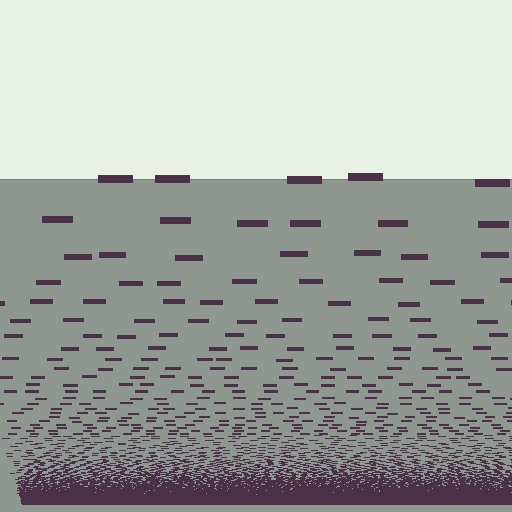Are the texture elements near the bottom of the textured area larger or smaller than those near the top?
Smaller. The gradient is inverted — elements near the bottom are smaller and denser.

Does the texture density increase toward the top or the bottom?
Density increases toward the bottom.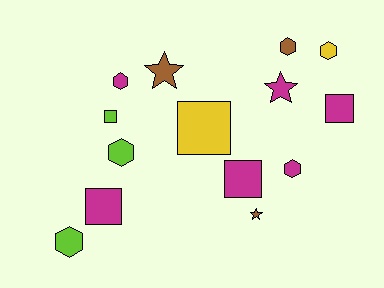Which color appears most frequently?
Magenta, with 6 objects.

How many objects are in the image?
There are 14 objects.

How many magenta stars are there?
There is 1 magenta star.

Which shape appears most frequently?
Hexagon, with 6 objects.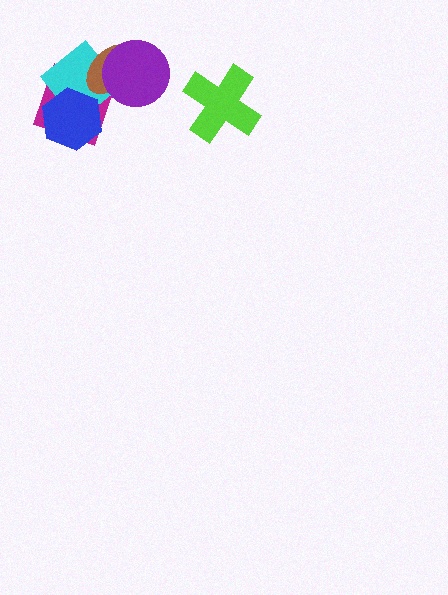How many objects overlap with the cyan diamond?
4 objects overlap with the cyan diamond.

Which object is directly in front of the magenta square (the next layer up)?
The cyan diamond is directly in front of the magenta square.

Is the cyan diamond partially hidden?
Yes, it is partially covered by another shape.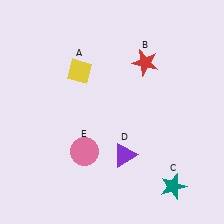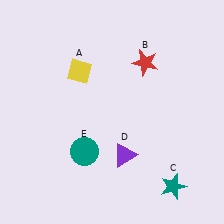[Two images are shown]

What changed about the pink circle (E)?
In Image 1, E is pink. In Image 2, it changed to teal.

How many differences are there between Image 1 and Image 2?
There is 1 difference between the two images.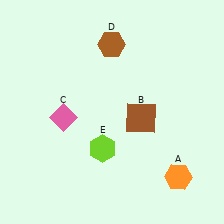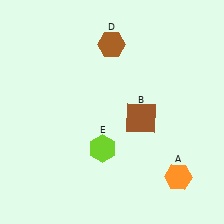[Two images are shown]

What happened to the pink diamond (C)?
The pink diamond (C) was removed in Image 2. It was in the bottom-left area of Image 1.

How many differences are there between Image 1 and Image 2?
There is 1 difference between the two images.